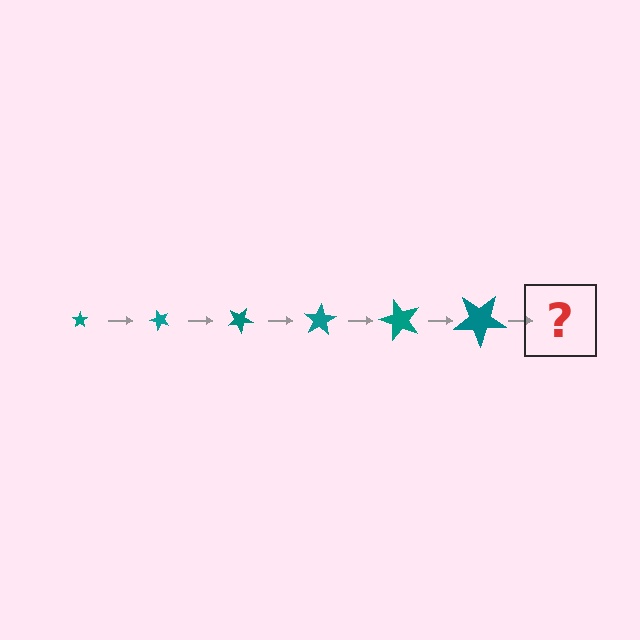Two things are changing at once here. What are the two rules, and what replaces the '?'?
The two rules are that the star grows larger each step and it rotates 50 degrees each step. The '?' should be a star, larger than the previous one and rotated 300 degrees from the start.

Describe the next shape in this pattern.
It should be a star, larger than the previous one and rotated 300 degrees from the start.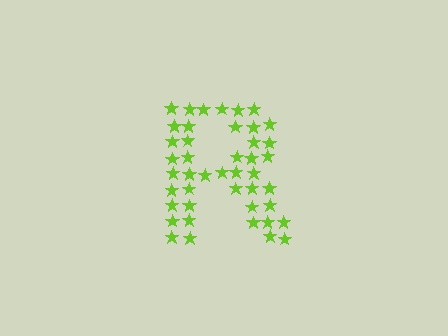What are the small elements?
The small elements are stars.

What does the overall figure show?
The overall figure shows the letter R.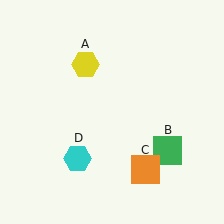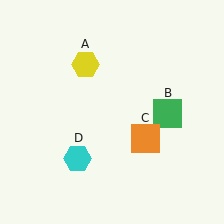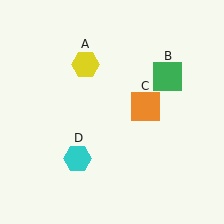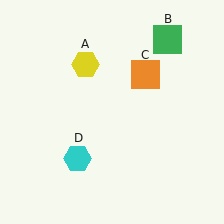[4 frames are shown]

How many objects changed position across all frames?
2 objects changed position: green square (object B), orange square (object C).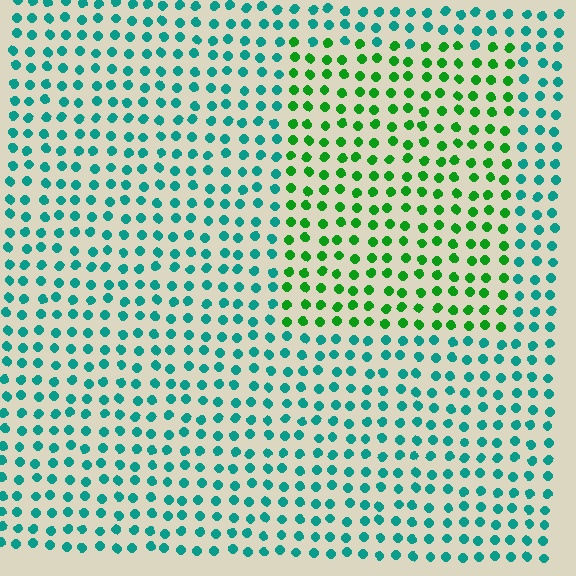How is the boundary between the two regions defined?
The boundary is defined purely by a slight shift in hue (about 48 degrees). Spacing, size, and orientation are identical on both sides.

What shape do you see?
I see a rectangle.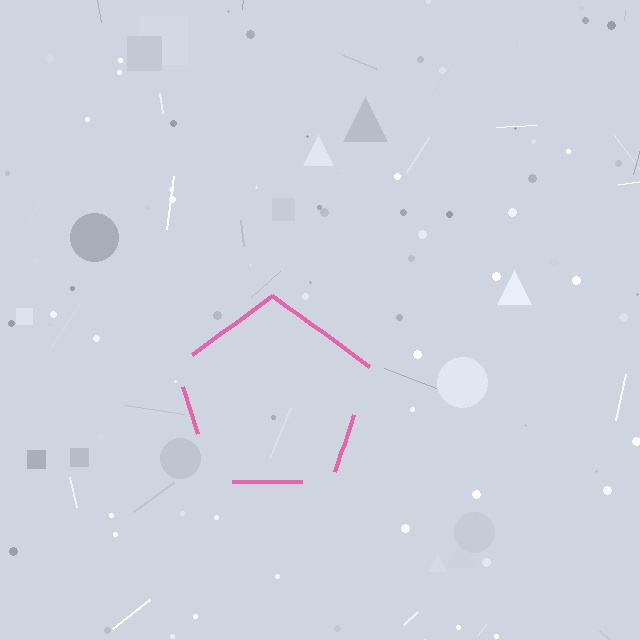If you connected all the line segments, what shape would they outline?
They would outline a pentagon.